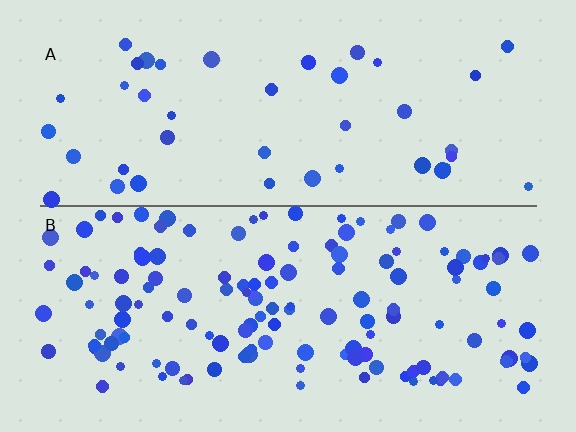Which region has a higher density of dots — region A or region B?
B (the bottom).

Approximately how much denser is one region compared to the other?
Approximately 3.1× — region B over region A.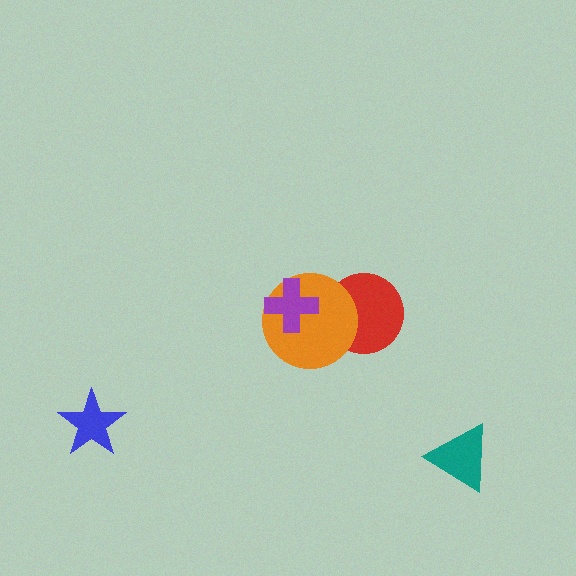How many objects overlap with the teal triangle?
0 objects overlap with the teal triangle.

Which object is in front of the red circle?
The orange circle is in front of the red circle.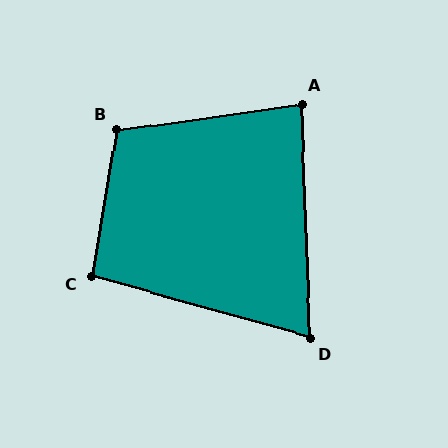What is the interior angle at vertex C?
Approximately 96 degrees (obtuse).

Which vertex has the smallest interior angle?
D, at approximately 72 degrees.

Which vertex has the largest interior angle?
B, at approximately 108 degrees.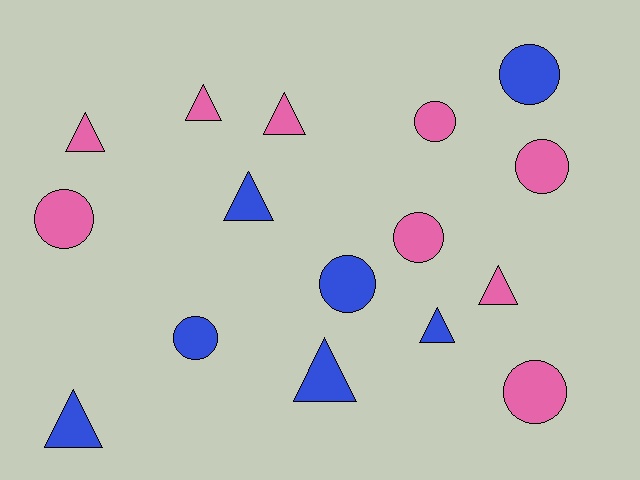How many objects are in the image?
There are 16 objects.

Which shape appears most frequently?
Circle, with 8 objects.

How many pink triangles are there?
There are 4 pink triangles.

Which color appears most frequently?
Pink, with 9 objects.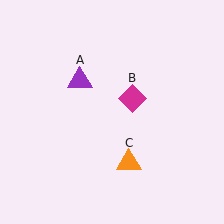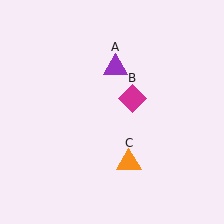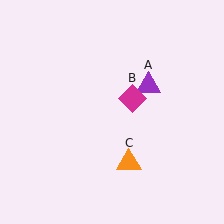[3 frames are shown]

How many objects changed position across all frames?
1 object changed position: purple triangle (object A).